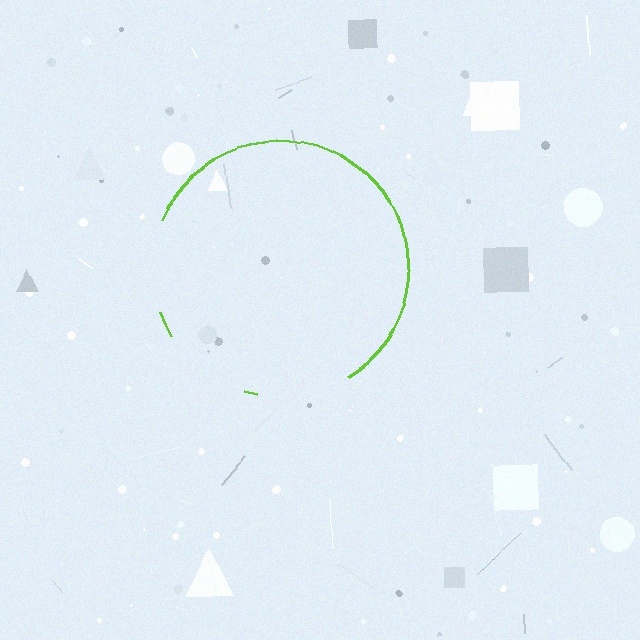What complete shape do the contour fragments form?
The contour fragments form a circle.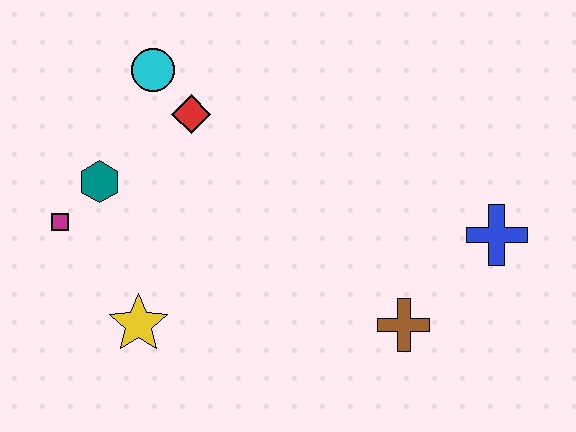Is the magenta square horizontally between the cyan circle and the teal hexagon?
No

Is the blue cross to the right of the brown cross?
Yes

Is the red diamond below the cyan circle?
Yes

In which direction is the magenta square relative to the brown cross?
The magenta square is to the left of the brown cross.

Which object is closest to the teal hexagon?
The magenta square is closest to the teal hexagon.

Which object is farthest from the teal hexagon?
The blue cross is farthest from the teal hexagon.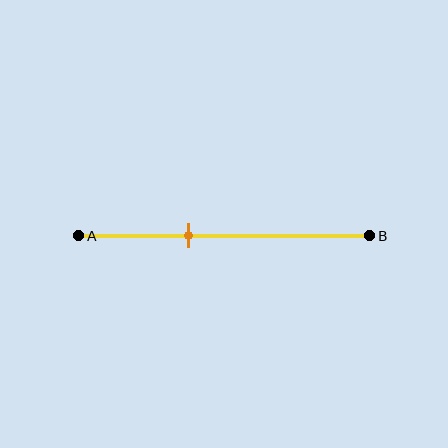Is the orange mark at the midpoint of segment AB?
No, the mark is at about 40% from A, not at the 50% midpoint.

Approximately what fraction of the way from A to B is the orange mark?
The orange mark is approximately 40% of the way from A to B.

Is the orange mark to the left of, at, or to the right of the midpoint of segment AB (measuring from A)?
The orange mark is to the left of the midpoint of segment AB.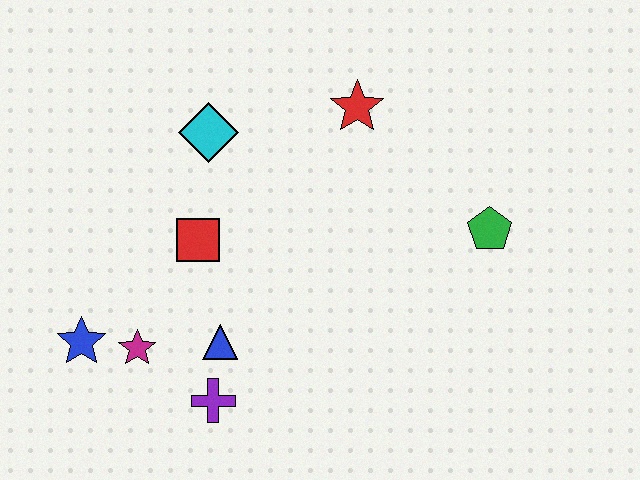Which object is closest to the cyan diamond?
The red square is closest to the cyan diamond.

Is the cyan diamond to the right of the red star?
No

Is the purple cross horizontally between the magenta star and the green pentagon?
Yes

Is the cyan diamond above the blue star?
Yes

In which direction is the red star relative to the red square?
The red star is to the right of the red square.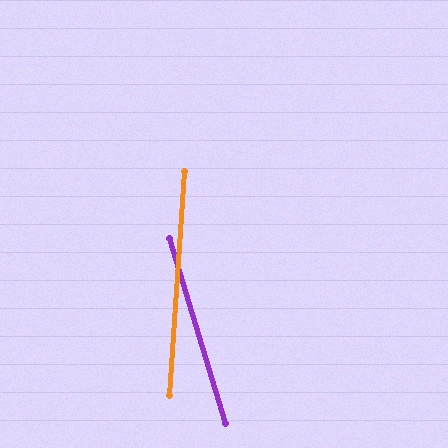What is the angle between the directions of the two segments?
Approximately 21 degrees.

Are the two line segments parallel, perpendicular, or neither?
Neither parallel nor perpendicular — they differ by about 21°.